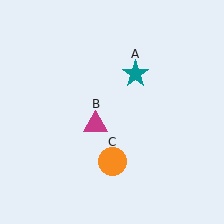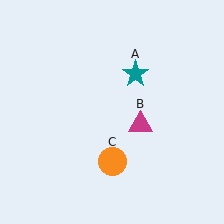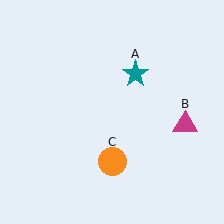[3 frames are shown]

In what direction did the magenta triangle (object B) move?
The magenta triangle (object B) moved right.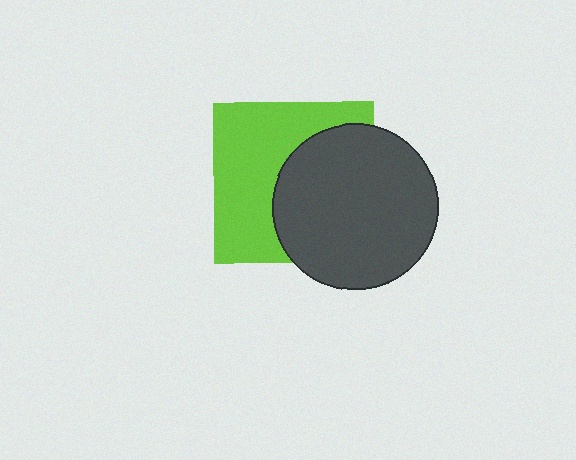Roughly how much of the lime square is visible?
About half of it is visible (roughly 52%).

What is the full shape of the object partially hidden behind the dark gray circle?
The partially hidden object is a lime square.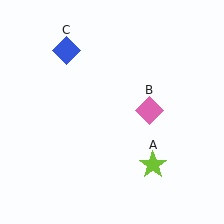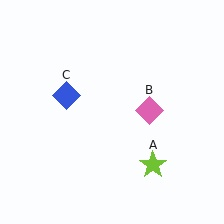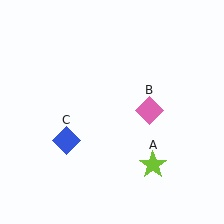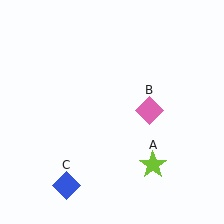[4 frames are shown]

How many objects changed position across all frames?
1 object changed position: blue diamond (object C).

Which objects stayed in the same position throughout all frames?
Lime star (object A) and pink diamond (object B) remained stationary.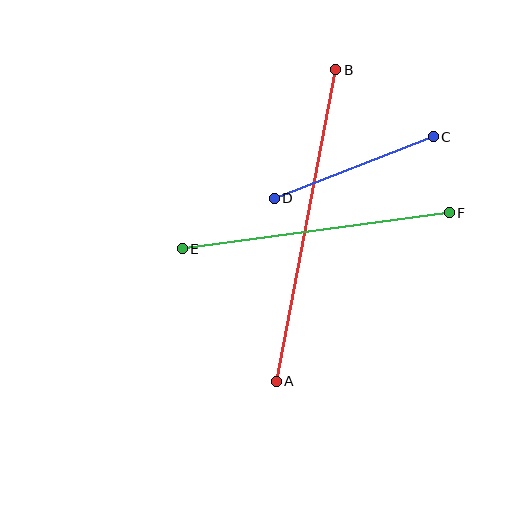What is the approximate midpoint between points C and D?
The midpoint is at approximately (354, 168) pixels.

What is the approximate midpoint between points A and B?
The midpoint is at approximately (306, 225) pixels.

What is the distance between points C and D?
The distance is approximately 170 pixels.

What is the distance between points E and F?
The distance is approximately 269 pixels.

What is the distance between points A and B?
The distance is approximately 317 pixels.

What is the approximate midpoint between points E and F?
The midpoint is at approximately (316, 231) pixels.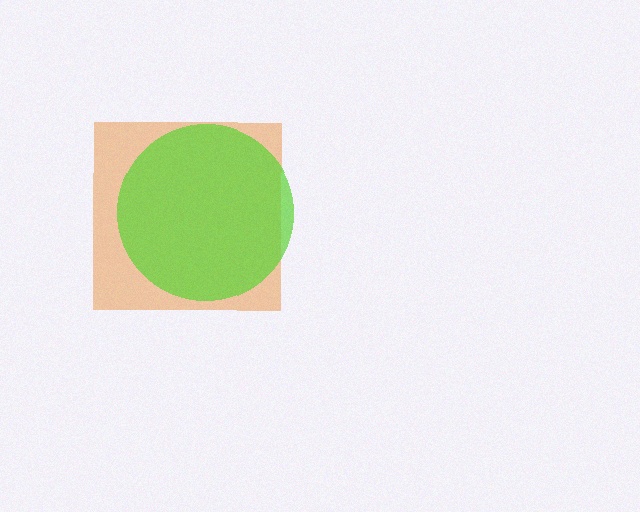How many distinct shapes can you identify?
There are 2 distinct shapes: an orange square, a lime circle.